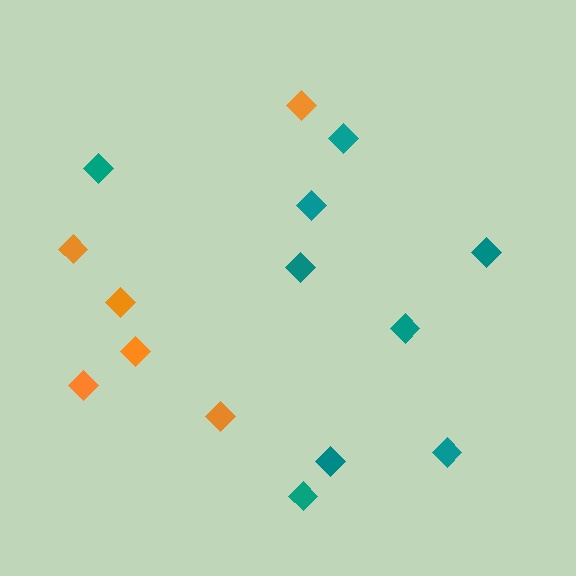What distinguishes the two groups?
There are 2 groups: one group of orange diamonds (6) and one group of teal diamonds (9).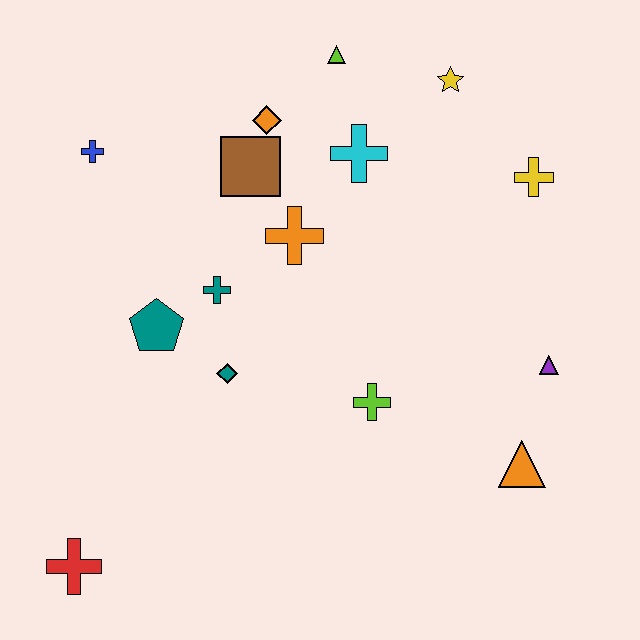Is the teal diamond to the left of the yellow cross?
Yes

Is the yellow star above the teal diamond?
Yes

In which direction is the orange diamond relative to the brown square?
The orange diamond is above the brown square.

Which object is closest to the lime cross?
The teal diamond is closest to the lime cross.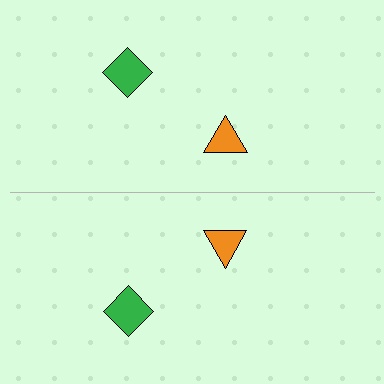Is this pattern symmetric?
Yes, this pattern has bilateral (reflection) symmetry.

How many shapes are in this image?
There are 4 shapes in this image.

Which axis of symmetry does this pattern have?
The pattern has a horizontal axis of symmetry running through the center of the image.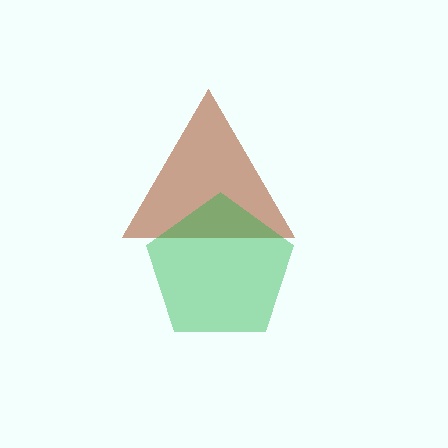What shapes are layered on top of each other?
The layered shapes are: a brown triangle, a green pentagon.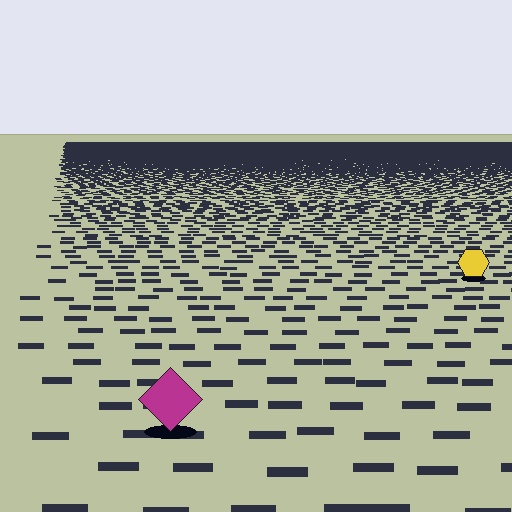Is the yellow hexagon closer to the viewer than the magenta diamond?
No. The magenta diamond is closer — you can tell from the texture gradient: the ground texture is coarser near it.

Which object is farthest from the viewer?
The yellow hexagon is farthest from the viewer. It appears smaller and the ground texture around it is denser.